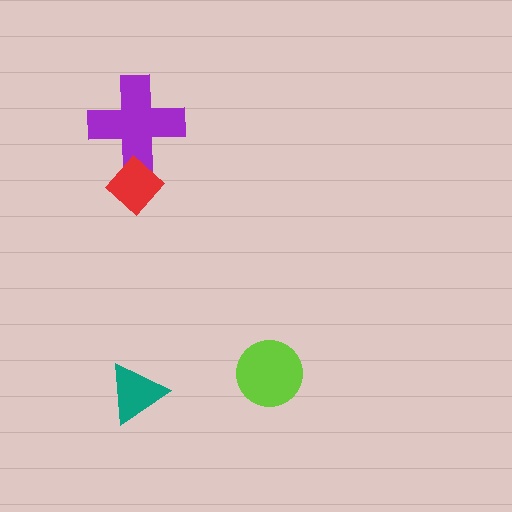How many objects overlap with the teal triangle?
0 objects overlap with the teal triangle.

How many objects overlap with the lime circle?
0 objects overlap with the lime circle.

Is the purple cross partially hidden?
Yes, it is partially covered by another shape.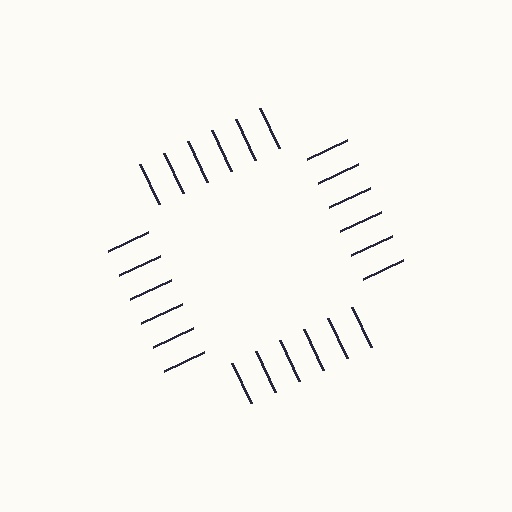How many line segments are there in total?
24 — 6 along each of the 4 edges.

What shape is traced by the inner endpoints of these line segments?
An illusory square — the line segments terminate on its edges but no continuous stroke is drawn.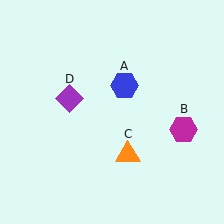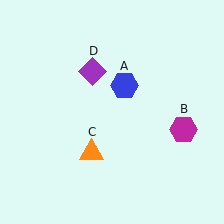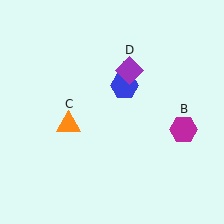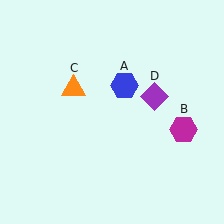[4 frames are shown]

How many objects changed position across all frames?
2 objects changed position: orange triangle (object C), purple diamond (object D).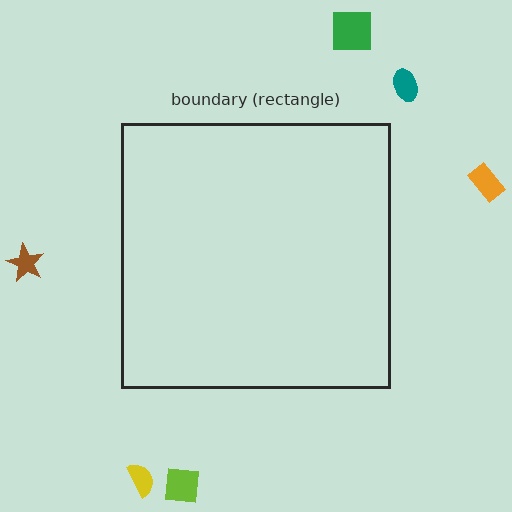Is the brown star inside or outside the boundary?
Outside.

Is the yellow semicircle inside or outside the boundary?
Outside.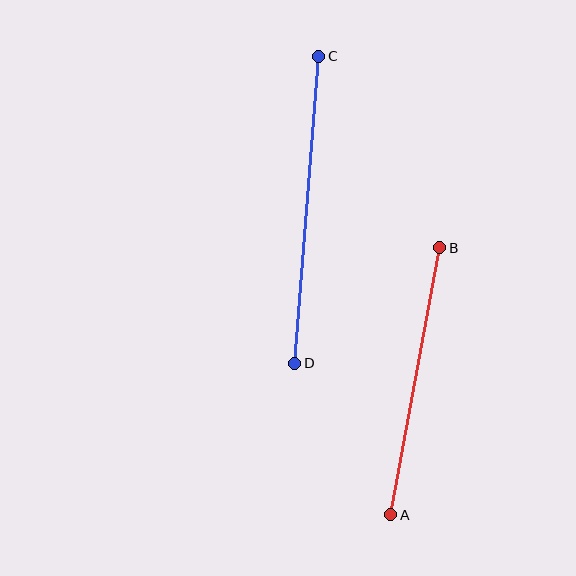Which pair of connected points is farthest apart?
Points C and D are farthest apart.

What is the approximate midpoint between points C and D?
The midpoint is at approximately (307, 210) pixels.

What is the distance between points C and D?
The distance is approximately 308 pixels.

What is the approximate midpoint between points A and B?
The midpoint is at approximately (415, 381) pixels.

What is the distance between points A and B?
The distance is approximately 271 pixels.